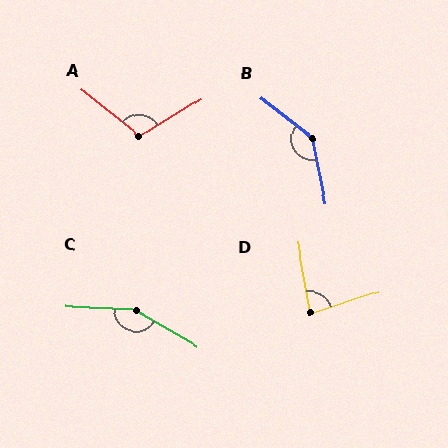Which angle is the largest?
C, at approximately 152 degrees.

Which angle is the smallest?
D, at approximately 81 degrees.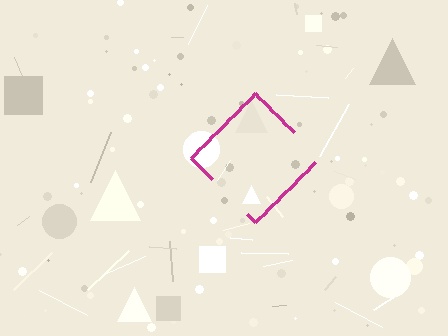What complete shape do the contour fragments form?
The contour fragments form a diamond.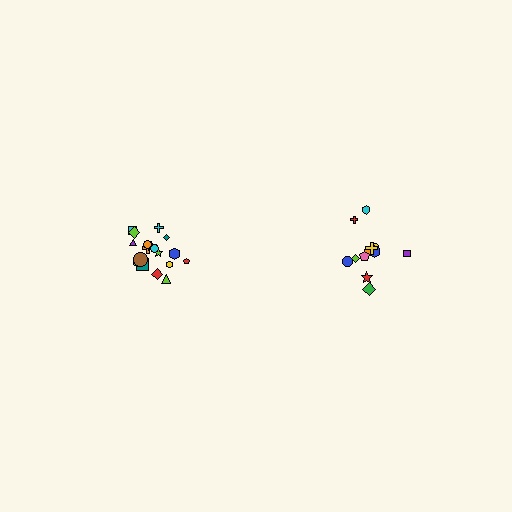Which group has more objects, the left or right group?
The left group.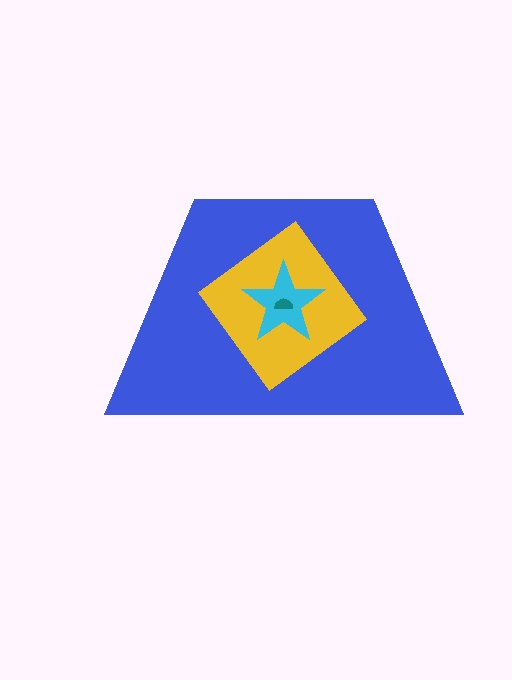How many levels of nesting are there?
4.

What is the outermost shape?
The blue trapezoid.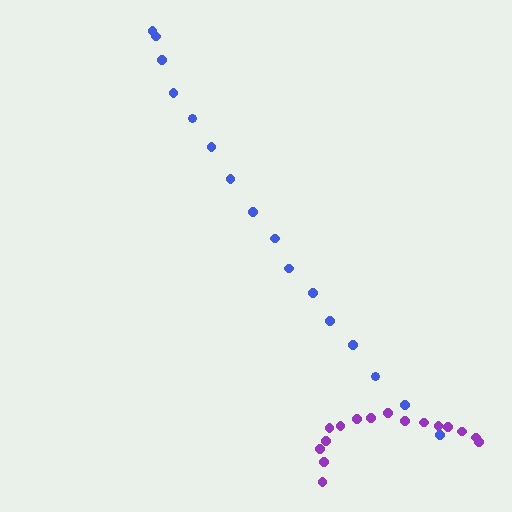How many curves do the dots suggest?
There are 2 distinct paths.